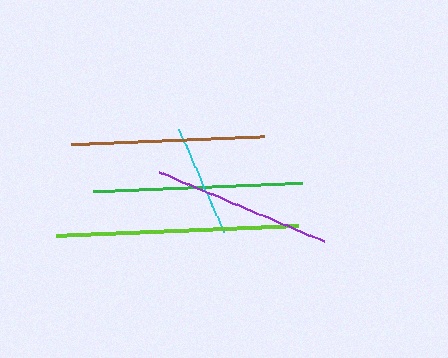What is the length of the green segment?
The green segment is approximately 209 pixels long.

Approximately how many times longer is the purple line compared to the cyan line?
The purple line is approximately 1.6 times the length of the cyan line.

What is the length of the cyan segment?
The cyan segment is approximately 112 pixels long.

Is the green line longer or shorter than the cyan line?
The green line is longer than the cyan line.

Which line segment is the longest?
The lime line is the longest at approximately 242 pixels.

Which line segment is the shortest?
The cyan line is the shortest at approximately 112 pixels.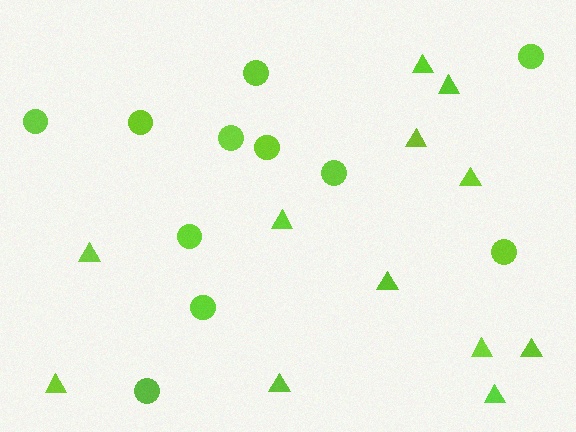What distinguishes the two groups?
There are 2 groups: one group of triangles (12) and one group of circles (11).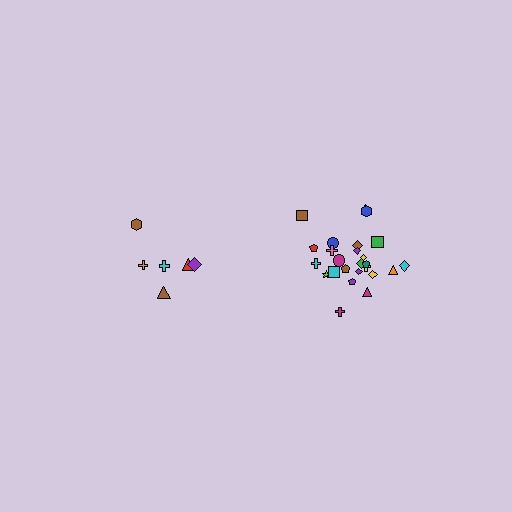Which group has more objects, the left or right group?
The right group.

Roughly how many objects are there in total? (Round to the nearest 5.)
Roughly 30 objects in total.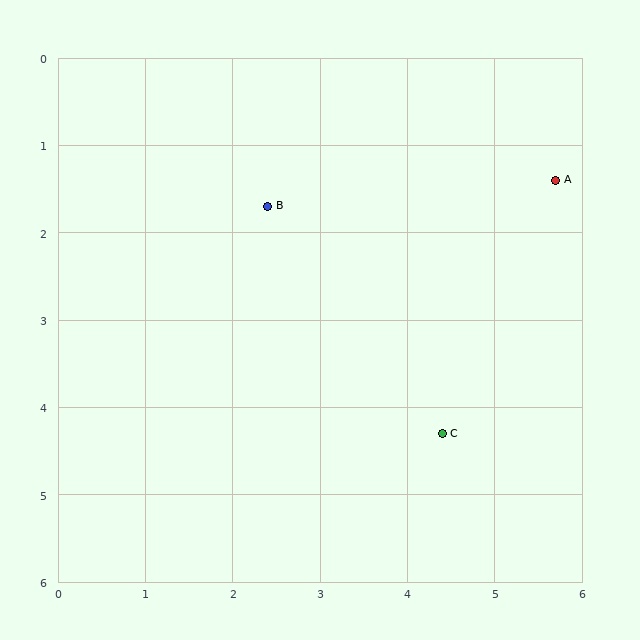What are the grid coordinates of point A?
Point A is at approximately (5.7, 1.4).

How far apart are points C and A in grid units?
Points C and A are about 3.2 grid units apart.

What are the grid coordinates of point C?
Point C is at approximately (4.4, 4.3).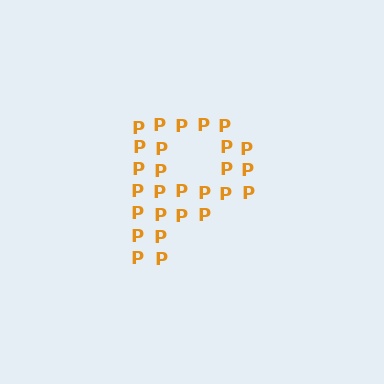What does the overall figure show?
The overall figure shows the letter P.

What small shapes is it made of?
It is made of small letter P's.